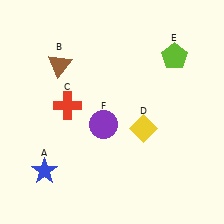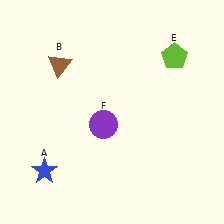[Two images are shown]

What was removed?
The red cross (C), the yellow diamond (D) were removed in Image 2.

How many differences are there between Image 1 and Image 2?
There are 2 differences between the two images.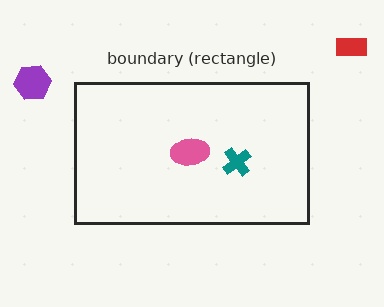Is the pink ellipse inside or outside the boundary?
Inside.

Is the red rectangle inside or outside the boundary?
Outside.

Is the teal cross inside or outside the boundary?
Inside.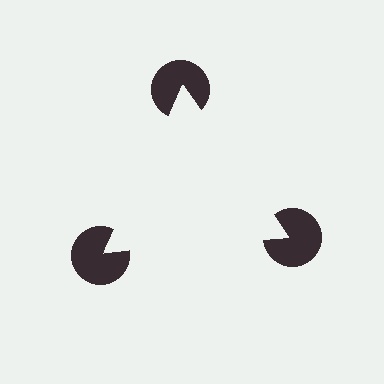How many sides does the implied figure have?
3 sides.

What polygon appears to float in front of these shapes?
An illusory triangle — its edges are inferred from the aligned wedge cuts in the pac-man discs, not physically drawn.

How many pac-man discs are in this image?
There are 3 — one at each vertex of the illusory triangle.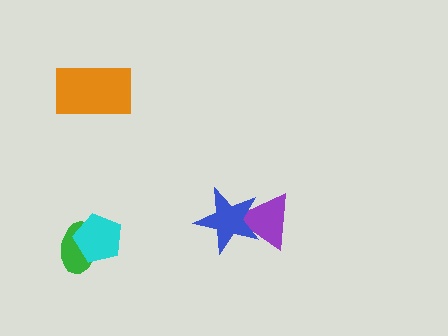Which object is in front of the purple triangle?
The blue star is in front of the purple triangle.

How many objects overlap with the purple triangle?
1 object overlaps with the purple triangle.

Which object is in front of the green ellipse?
The cyan pentagon is in front of the green ellipse.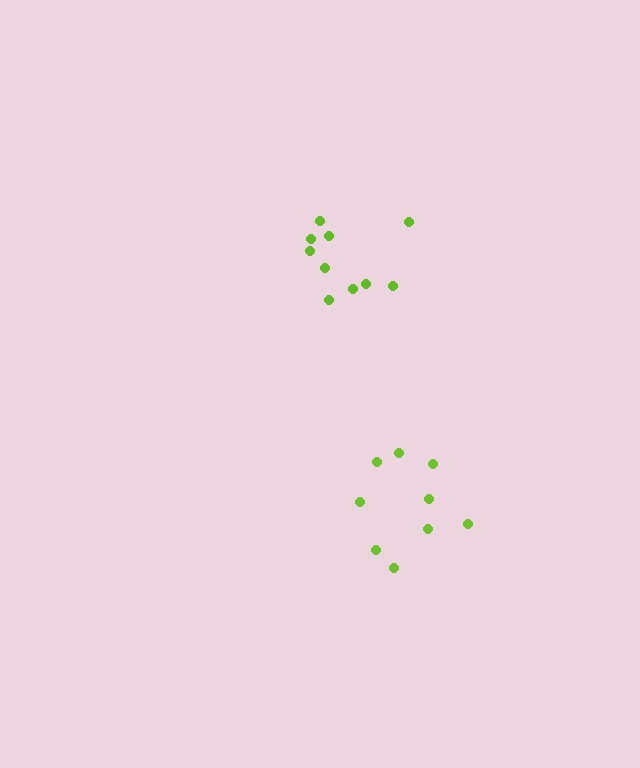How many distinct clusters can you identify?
There are 2 distinct clusters.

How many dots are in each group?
Group 1: 9 dots, Group 2: 10 dots (19 total).